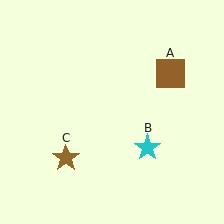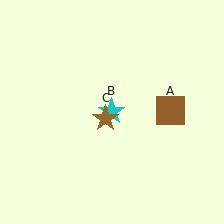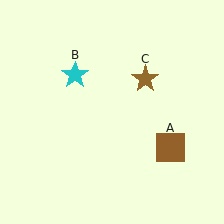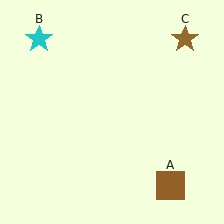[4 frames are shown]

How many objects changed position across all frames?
3 objects changed position: brown square (object A), cyan star (object B), brown star (object C).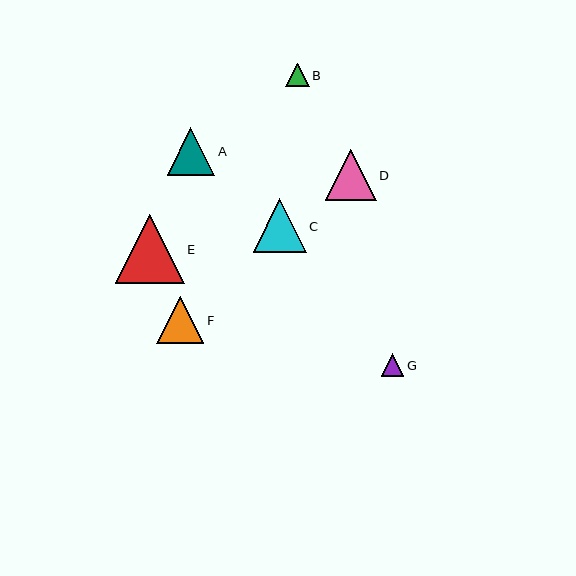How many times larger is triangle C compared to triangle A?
Triangle C is approximately 1.1 times the size of triangle A.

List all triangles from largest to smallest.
From largest to smallest: E, C, D, A, F, B, G.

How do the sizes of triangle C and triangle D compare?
Triangle C and triangle D are approximately the same size.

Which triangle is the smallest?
Triangle G is the smallest with a size of approximately 22 pixels.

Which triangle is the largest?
Triangle E is the largest with a size of approximately 69 pixels.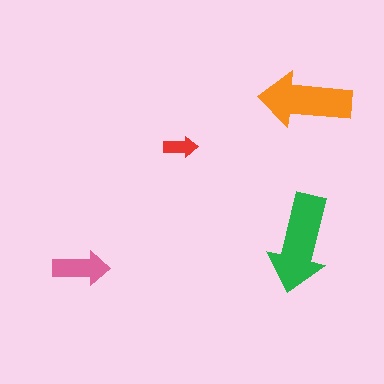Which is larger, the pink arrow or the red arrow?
The pink one.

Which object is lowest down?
The pink arrow is bottommost.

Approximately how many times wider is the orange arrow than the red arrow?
About 2.5 times wider.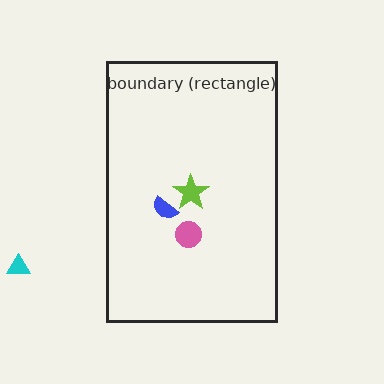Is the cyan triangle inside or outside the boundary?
Outside.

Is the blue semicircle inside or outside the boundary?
Inside.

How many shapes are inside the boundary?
3 inside, 1 outside.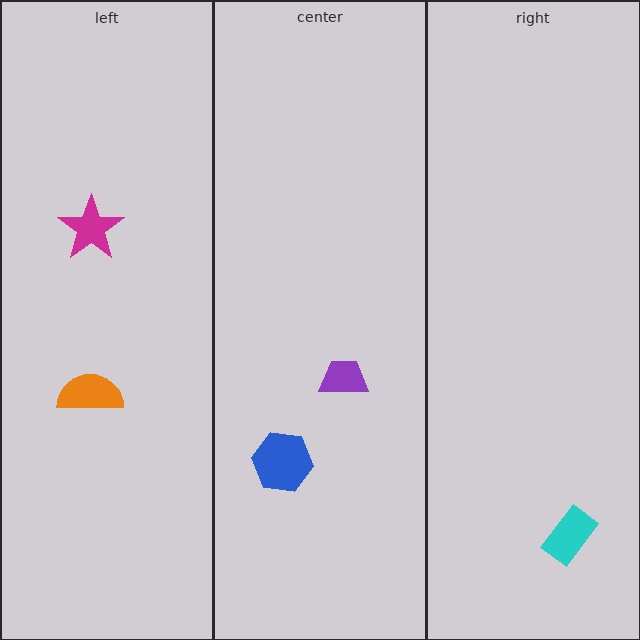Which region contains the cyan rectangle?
The right region.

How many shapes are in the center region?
2.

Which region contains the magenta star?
The left region.